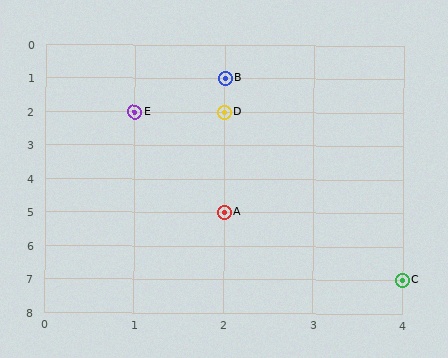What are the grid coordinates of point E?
Point E is at grid coordinates (1, 2).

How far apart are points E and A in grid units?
Points E and A are 1 column and 3 rows apart (about 3.2 grid units diagonally).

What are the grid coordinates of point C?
Point C is at grid coordinates (4, 7).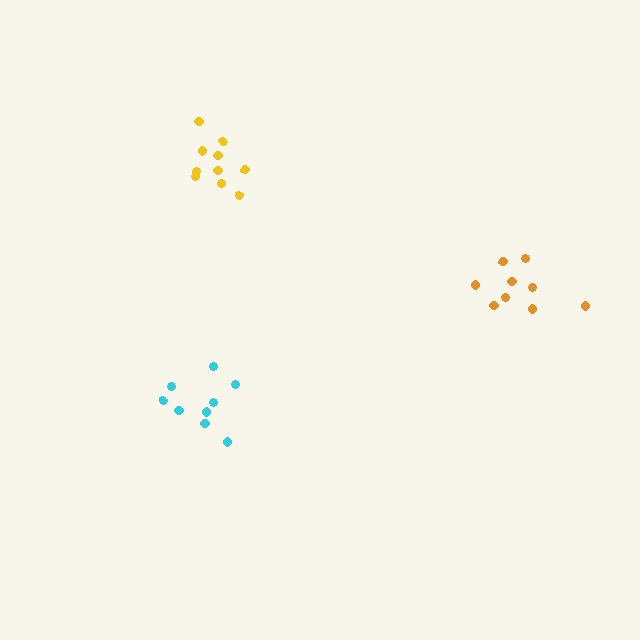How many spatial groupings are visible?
There are 3 spatial groupings.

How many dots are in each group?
Group 1: 9 dots, Group 2: 10 dots, Group 3: 9 dots (28 total).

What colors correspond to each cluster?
The clusters are colored: cyan, yellow, orange.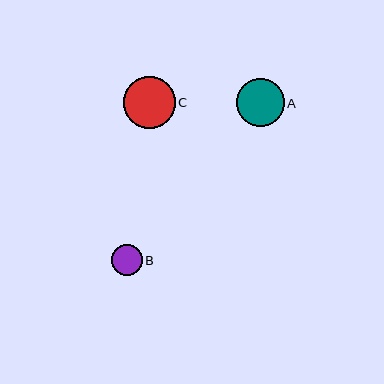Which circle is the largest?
Circle C is the largest with a size of approximately 52 pixels.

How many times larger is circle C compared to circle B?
Circle C is approximately 1.7 times the size of circle B.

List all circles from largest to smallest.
From largest to smallest: C, A, B.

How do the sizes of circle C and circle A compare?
Circle C and circle A are approximately the same size.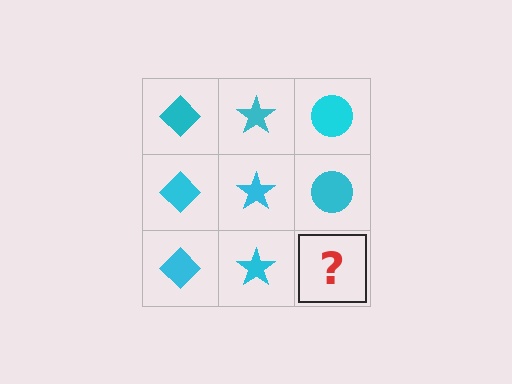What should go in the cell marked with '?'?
The missing cell should contain a cyan circle.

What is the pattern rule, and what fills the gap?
The rule is that each column has a consistent shape. The gap should be filled with a cyan circle.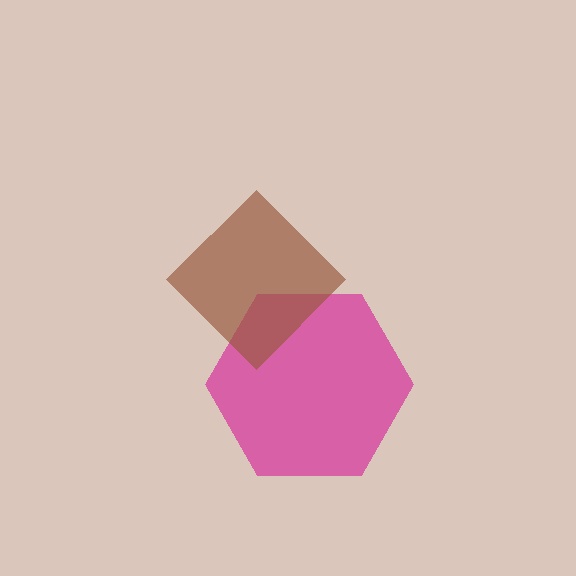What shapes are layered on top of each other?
The layered shapes are: a magenta hexagon, a brown diamond.